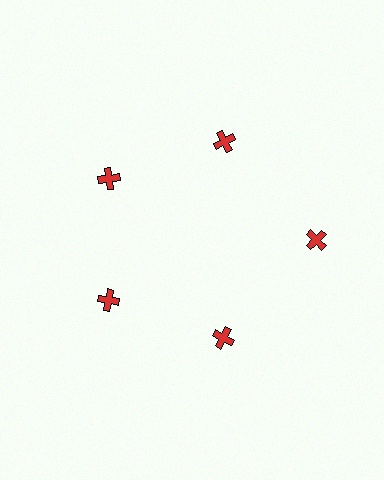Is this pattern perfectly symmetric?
No. The 5 red crosses are arranged in a ring, but one element near the 3 o'clock position is pushed outward from the center, breaking the 5-fold rotational symmetry.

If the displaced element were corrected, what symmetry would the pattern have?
It would have 5-fold rotational symmetry — the pattern would map onto itself every 72 degrees.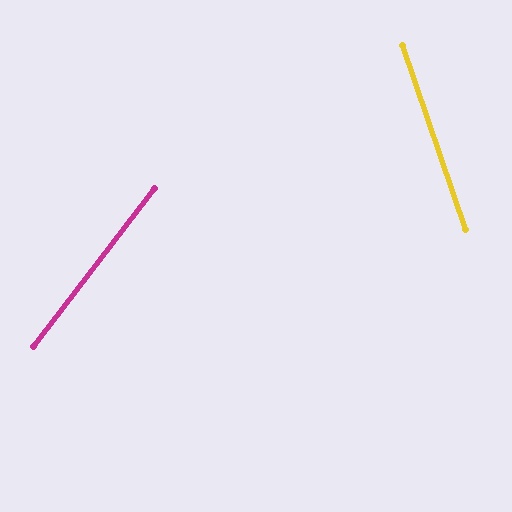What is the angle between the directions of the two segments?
Approximately 56 degrees.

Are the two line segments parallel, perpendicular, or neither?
Neither parallel nor perpendicular — they differ by about 56°.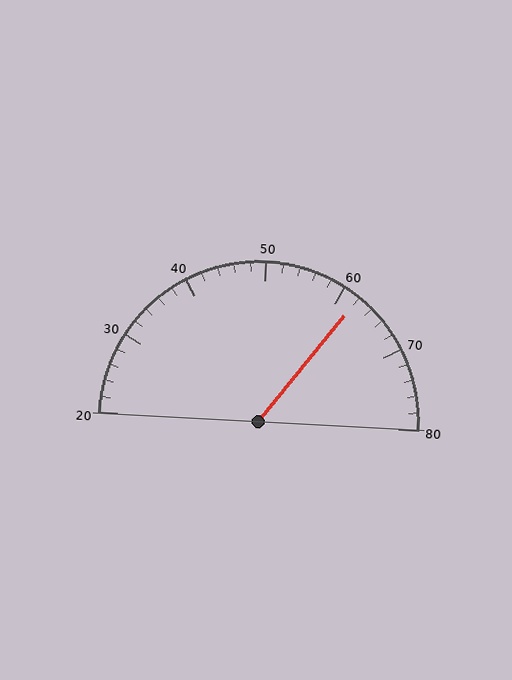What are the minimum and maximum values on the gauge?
The gauge ranges from 20 to 80.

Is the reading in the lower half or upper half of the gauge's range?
The reading is in the upper half of the range (20 to 80).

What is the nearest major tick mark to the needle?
The nearest major tick mark is 60.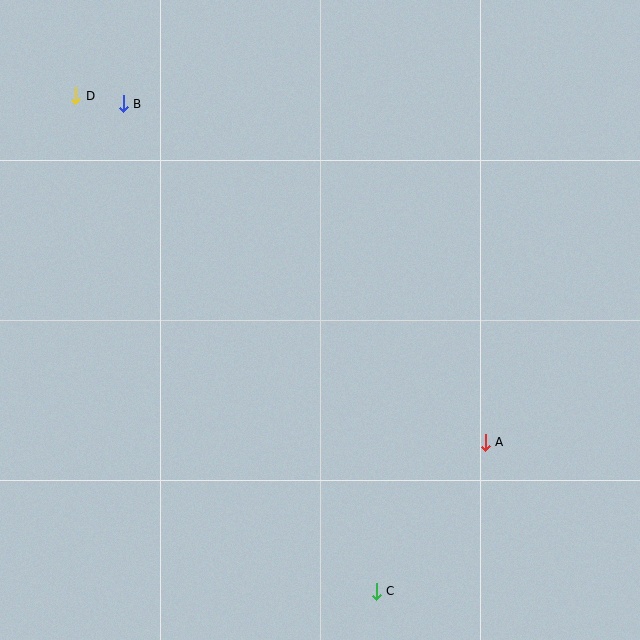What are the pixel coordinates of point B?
Point B is at (123, 104).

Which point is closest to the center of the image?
Point A at (485, 442) is closest to the center.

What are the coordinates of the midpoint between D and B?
The midpoint between D and B is at (100, 100).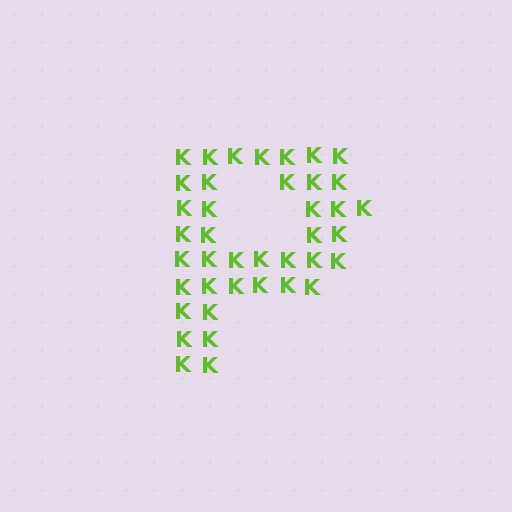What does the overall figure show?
The overall figure shows the letter P.